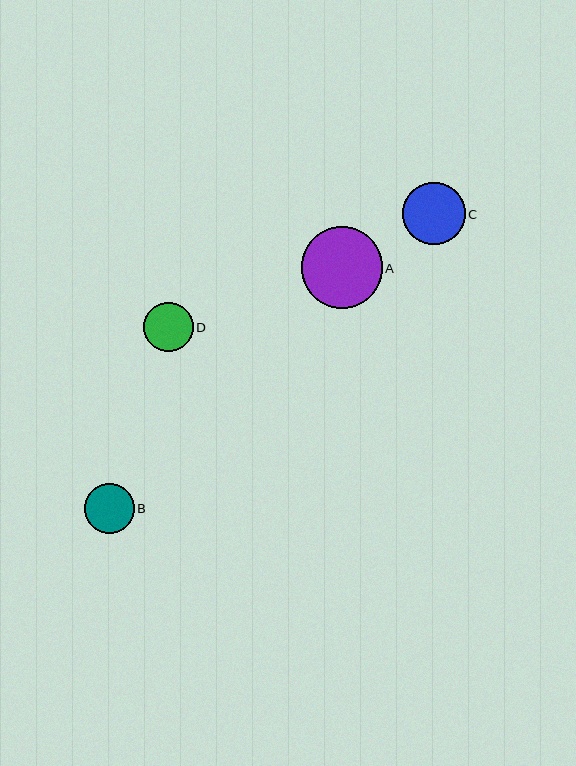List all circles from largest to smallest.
From largest to smallest: A, C, D, B.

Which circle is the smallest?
Circle B is the smallest with a size of approximately 50 pixels.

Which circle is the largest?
Circle A is the largest with a size of approximately 81 pixels.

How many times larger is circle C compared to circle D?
Circle C is approximately 1.3 times the size of circle D.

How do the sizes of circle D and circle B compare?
Circle D and circle B are approximately the same size.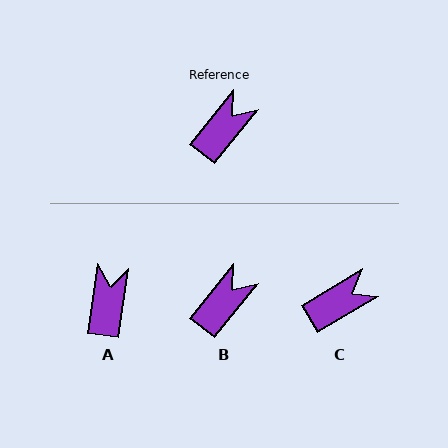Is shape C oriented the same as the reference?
No, it is off by about 20 degrees.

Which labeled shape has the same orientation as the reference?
B.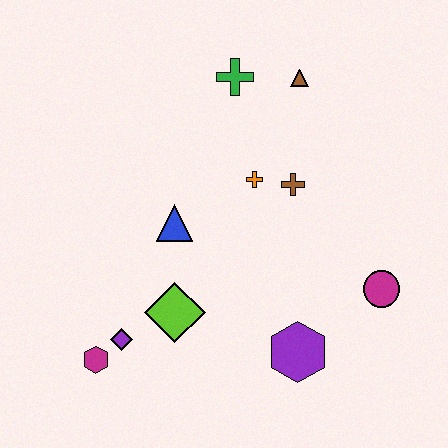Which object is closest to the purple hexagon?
The magenta circle is closest to the purple hexagon.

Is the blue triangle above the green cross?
No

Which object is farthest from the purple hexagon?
The green cross is farthest from the purple hexagon.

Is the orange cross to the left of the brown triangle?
Yes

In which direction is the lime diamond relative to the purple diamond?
The lime diamond is to the right of the purple diamond.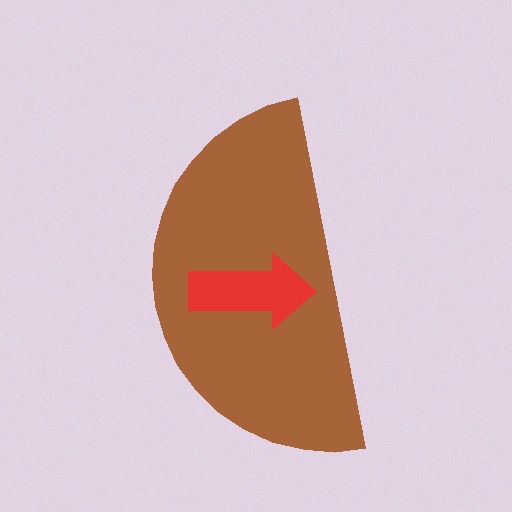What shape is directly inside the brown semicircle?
The red arrow.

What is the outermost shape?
The brown semicircle.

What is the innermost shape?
The red arrow.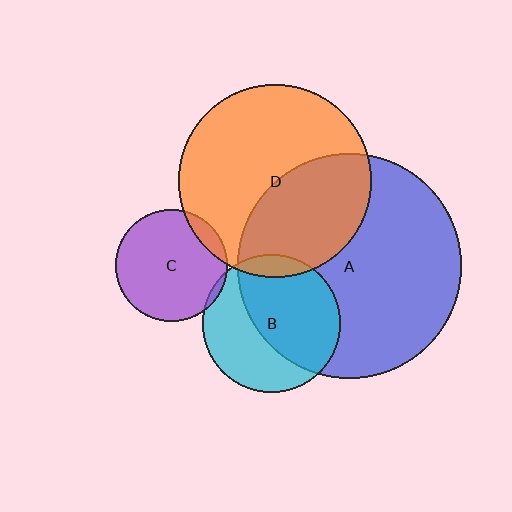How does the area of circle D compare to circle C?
Approximately 3.0 times.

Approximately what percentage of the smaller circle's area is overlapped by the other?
Approximately 10%.